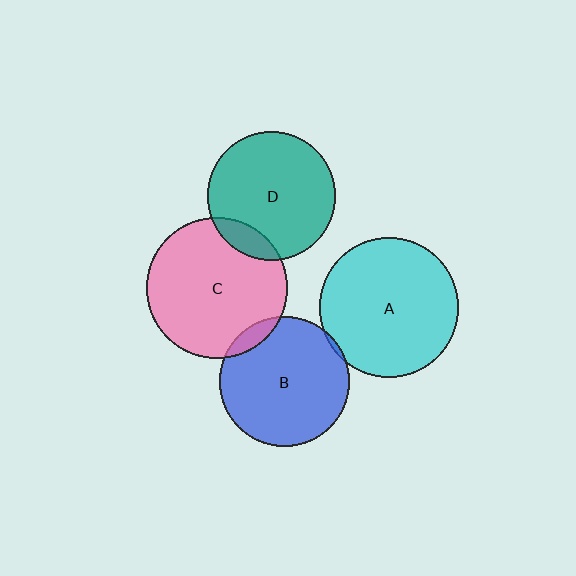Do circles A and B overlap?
Yes.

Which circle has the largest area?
Circle C (pink).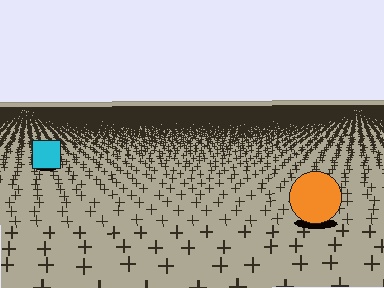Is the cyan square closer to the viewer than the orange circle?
No. The orange circle is closer — you can tell from the texture gradient: the ground texture is coarser near it.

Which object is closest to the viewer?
The orange circle is closest. The texture marks near it are larger and more spread out.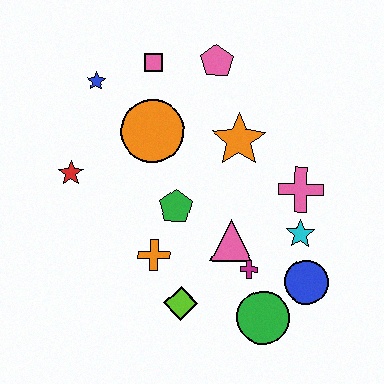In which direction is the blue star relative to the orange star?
The blue star is to the left of the orange star.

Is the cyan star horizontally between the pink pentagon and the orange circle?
No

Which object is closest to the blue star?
The pink square is closest to the blue star.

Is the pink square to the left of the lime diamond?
Yes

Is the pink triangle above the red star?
No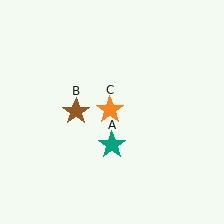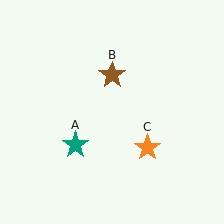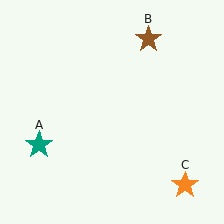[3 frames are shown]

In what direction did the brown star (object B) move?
The brown star (object B) moved up and to the right.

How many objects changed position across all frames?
3 objects changed position: teal star (object A), brown star (object B), orange star (object C).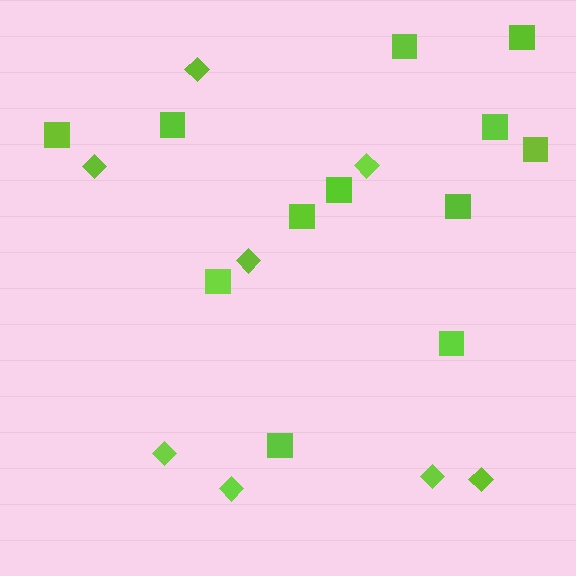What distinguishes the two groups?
There are 2 groups: one group of diamonds (8) and one group of squares (12).